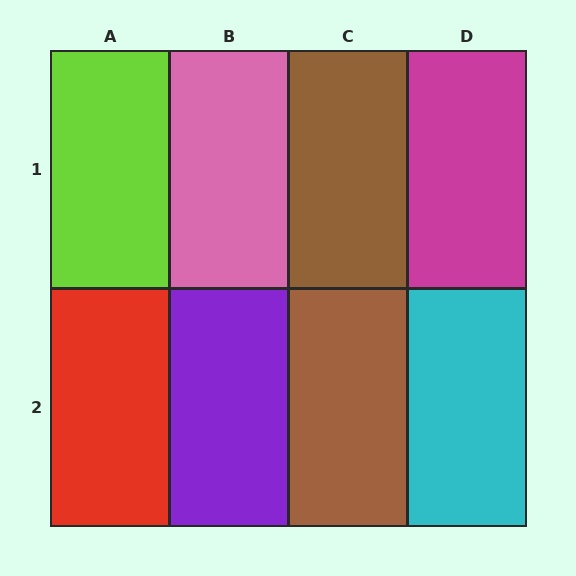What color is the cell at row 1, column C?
Brown.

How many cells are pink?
1 cell is pink.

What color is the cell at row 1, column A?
Lime.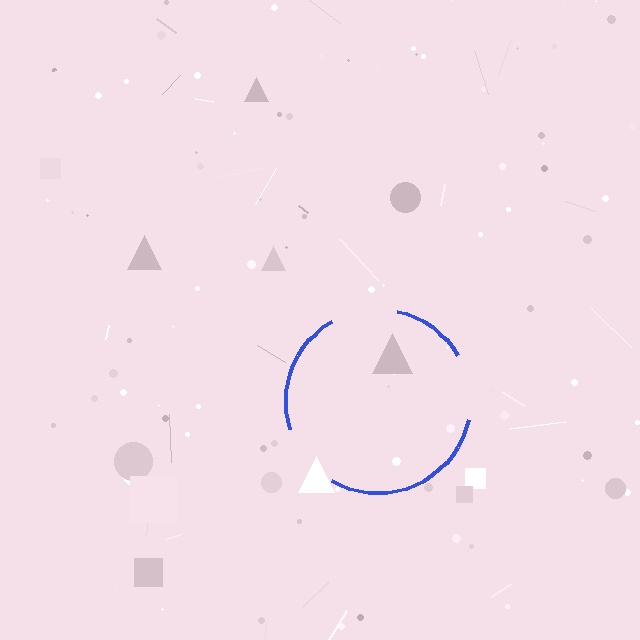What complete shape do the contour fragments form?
The contour fragments form a circle.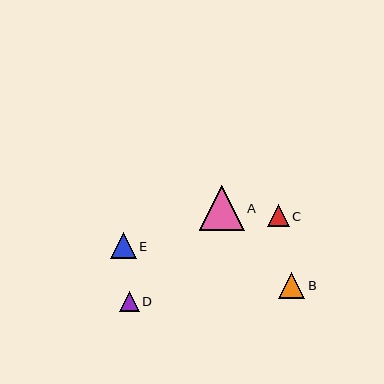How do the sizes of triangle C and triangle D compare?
Triangle C and triangle D are approximately the same size.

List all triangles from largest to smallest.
From largest to smallest: A, B, E, C, D.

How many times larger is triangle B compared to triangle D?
Triangle B is approximately 1.3 times the size of triangle D.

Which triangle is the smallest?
Triangle D is the smallest with a size of approximately 20 pixels.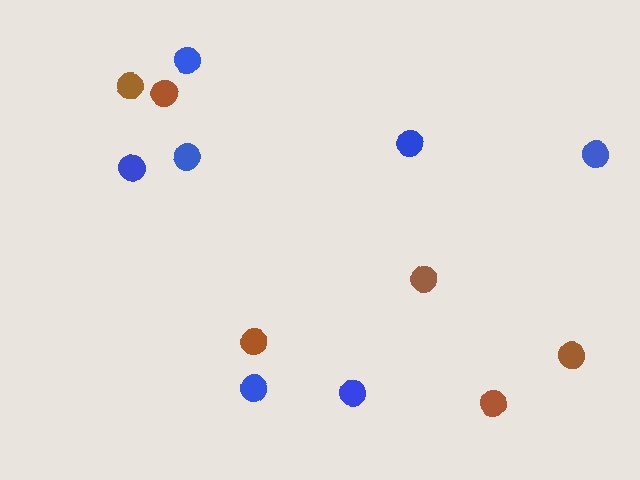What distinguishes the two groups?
There are 2 groups: one group of brown circles (6) and one group of blue circles (7).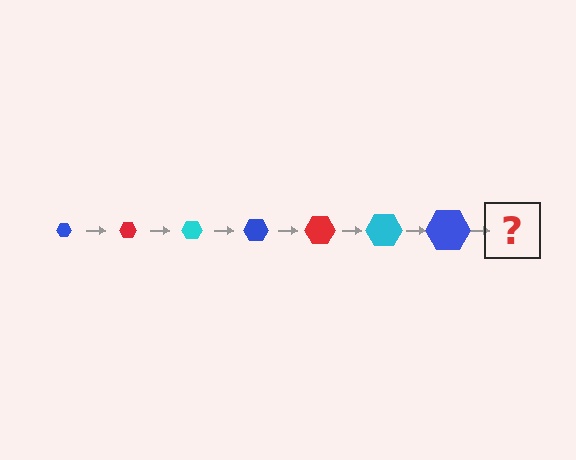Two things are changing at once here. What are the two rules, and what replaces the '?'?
The two rules are that the hexagon grows larger each step and the color cycles through blue, red, and cyan. The '?' should be a red hexagon, larger than the previous one.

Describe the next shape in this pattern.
It should be a red hexagon, larger than the previous one.